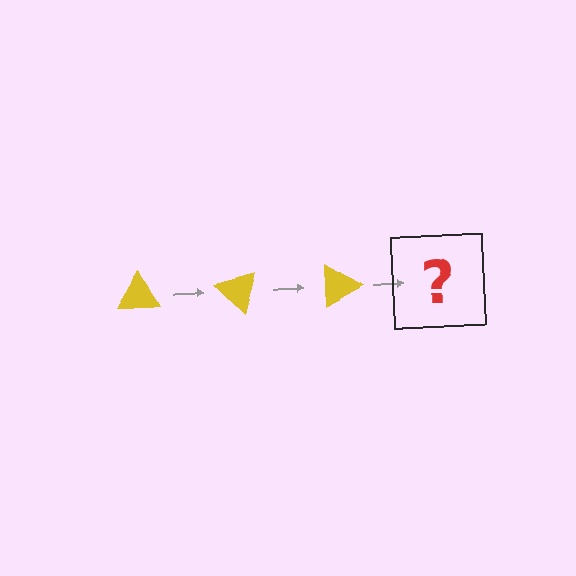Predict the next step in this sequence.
The next step is a yellow triangle rotated 135 degrees.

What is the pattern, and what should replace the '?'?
The pattern is that the triangle rotates 45 degrees each step. The '?' should be a yellow triangle rotated 135 degrees.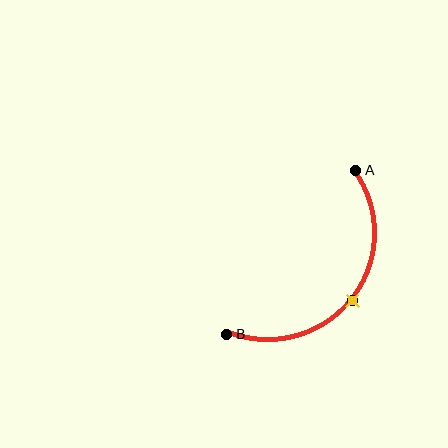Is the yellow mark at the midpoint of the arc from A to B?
Yes. The yellow mark lies on the arc at equal arc-length from both A and B — it is the arc midpoint.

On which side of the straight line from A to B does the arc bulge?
The arc bulges below and to the right of the straight line connecting A and B.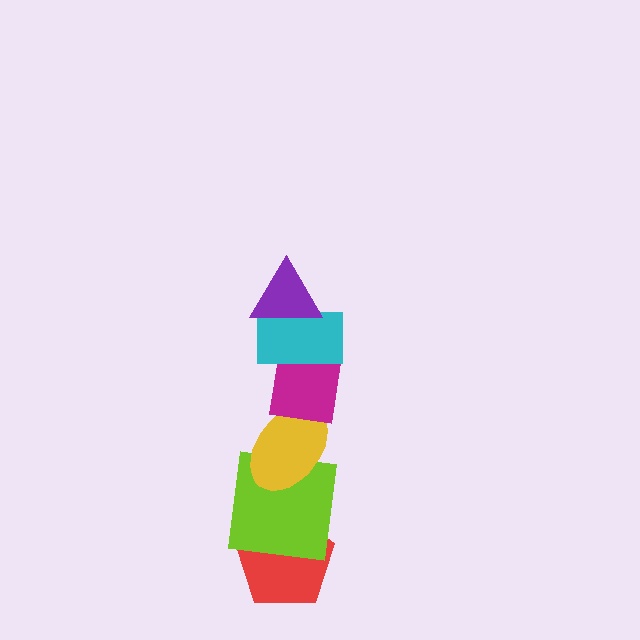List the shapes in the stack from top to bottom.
From top to bottom: the purple triangle, the cyan rectangle, the magenta square, the yellow ellipse, the lime square, the red pentagon.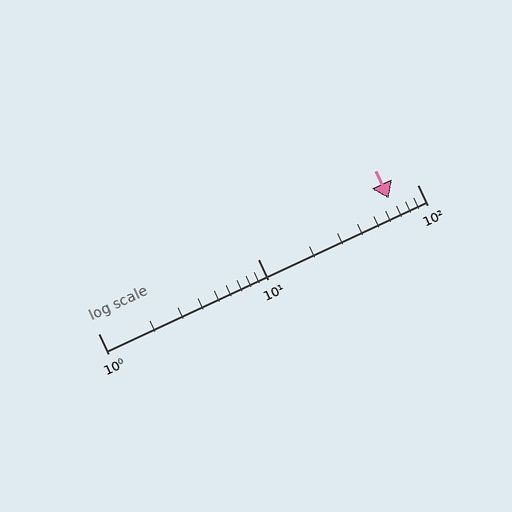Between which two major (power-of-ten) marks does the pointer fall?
The pointer is between 10 and 100.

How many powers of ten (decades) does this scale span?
The scale spans 2 decades, from 1 to 100.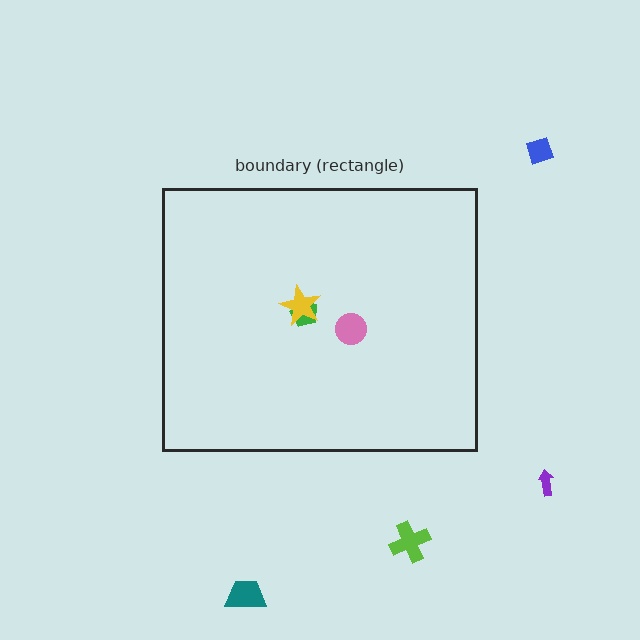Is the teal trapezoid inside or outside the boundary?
Outside.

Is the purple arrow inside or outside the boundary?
Outside.